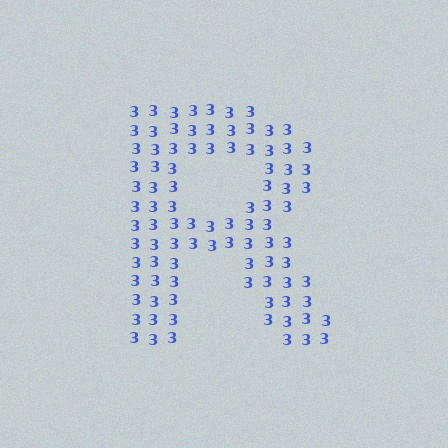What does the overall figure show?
The overall figure shows the letter R.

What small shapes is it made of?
It is made of small digit 3's.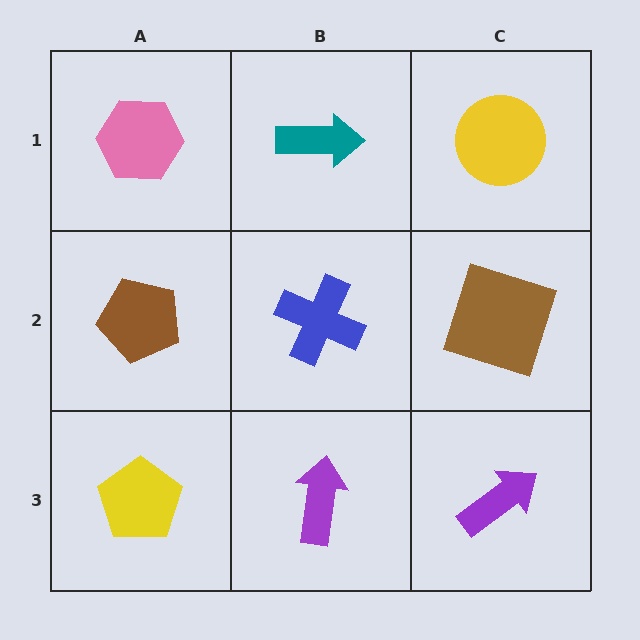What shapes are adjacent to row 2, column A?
A pink hexagon (row 1, column A), a yellow pentagon (row 3, column A), a blue cross (row 2, column B).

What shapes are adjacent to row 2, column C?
A yellow circle (row 1, column C), a purple arrow (row 3, column C), a blue cross (row 2, column B).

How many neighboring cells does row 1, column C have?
2.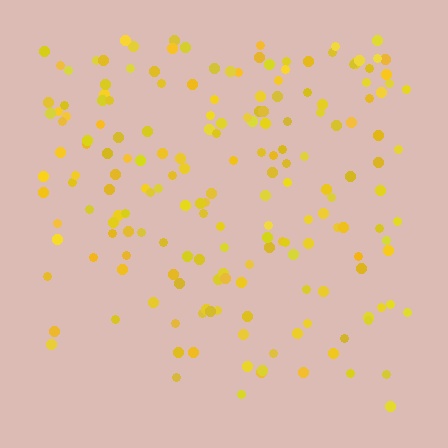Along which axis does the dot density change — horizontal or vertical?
Vertical.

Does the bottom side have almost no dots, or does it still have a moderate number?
Still a moderate number, just noticeably fewer than the top.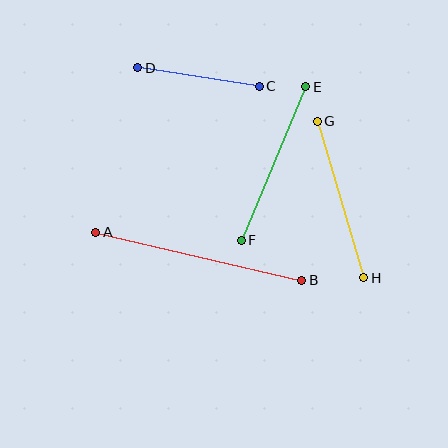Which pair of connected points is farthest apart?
Points A and B are farthest apart.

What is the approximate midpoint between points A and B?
The midpoint is at approximately (199, 256) pixels.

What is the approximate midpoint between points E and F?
The midpoint is at approximately (274, 164) pixels.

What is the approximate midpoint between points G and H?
The midpoint is at approximately (340, 200) pixels.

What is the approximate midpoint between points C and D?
The midpoint is at approximately (199, 77) pixels.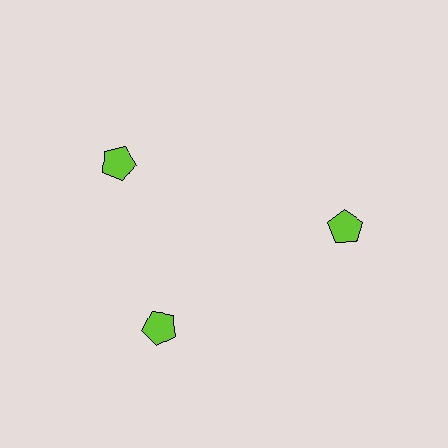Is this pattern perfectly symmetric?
No. The 3 lime pentagons are arranged in a ring, but one element near the 11 o'clock position is rotated out of alignment along the ring, breaking the 3-fold rotational symmetry.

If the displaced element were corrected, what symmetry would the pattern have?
It would have 3-fold rotational symmetry — the pattern would map onto itself every 120 degrees.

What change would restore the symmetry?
The symmetry would be restored by rotating it back into even spacing with its neighbors so that all 3 pentagons sit at equal angles and equal distance from the center.